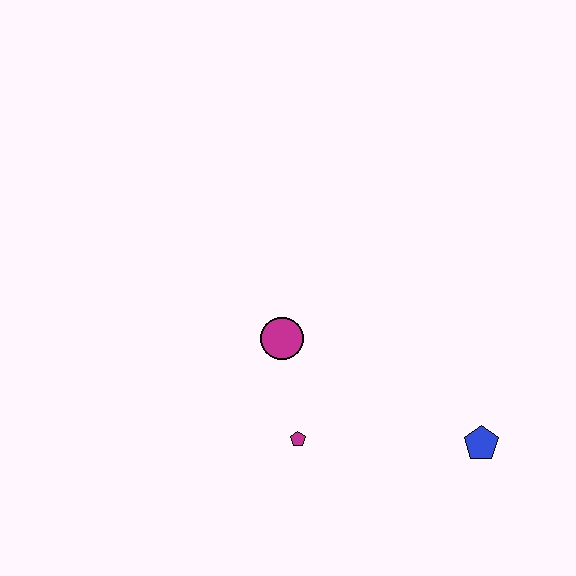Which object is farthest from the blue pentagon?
The magenta circle is farthest from the blue pentagon.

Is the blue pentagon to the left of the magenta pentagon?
No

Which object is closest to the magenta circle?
The magenta pentagon is closest to the magenta circle.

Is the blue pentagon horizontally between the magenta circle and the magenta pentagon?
No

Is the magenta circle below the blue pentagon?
No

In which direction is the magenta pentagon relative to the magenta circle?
The magenta pentagon is below the magenta circle.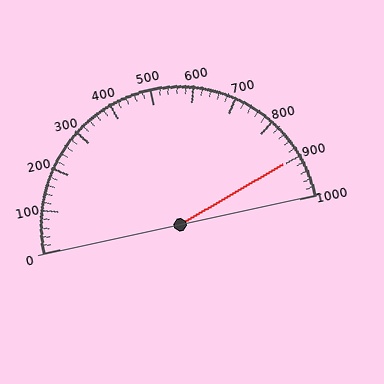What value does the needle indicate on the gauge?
The needle indicates approximately 900.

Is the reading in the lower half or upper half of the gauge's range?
The reading is in the upper half of the range (0 to 1000).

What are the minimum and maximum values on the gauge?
The gauge ranges from 0 to 1000.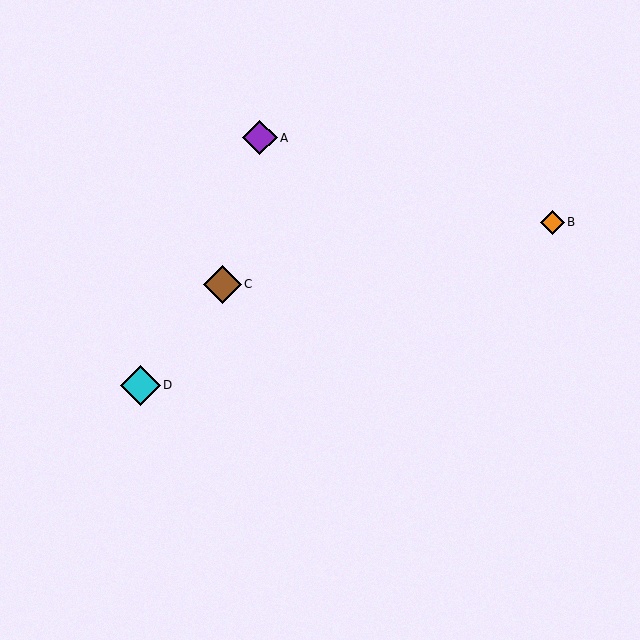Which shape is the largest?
The cyan diamond (labeled D) is the largest.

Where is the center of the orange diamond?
The center of the orange diamond is at (552, 222).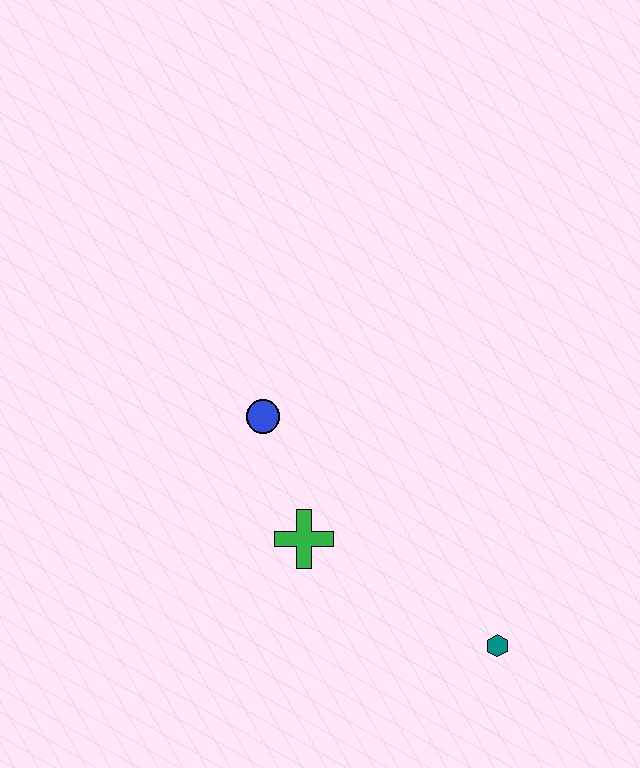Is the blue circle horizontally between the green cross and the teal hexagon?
No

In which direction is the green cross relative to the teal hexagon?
The green cross is to the left of the teal hexagon.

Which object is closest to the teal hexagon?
The green cross is closest to the teal hexagon.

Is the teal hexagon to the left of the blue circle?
No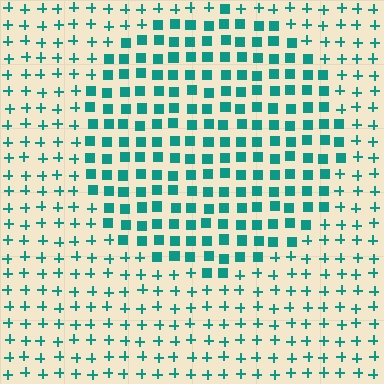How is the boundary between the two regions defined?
The boundary is defined by a change in element shape: squares inside vs. plus signs outside. All elements share the same color and spacing.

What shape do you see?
I see a circle.